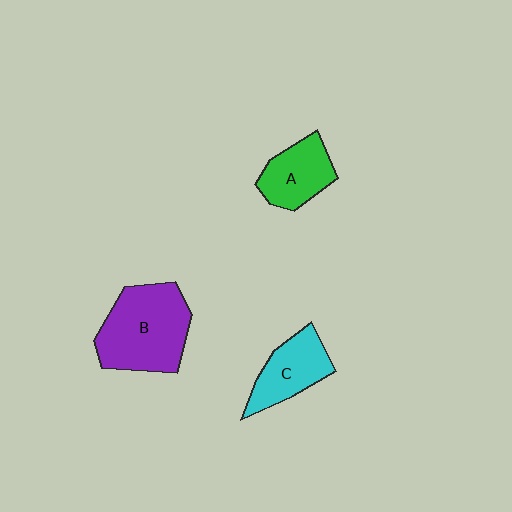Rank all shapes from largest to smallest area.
From largest to smallest: B (purple), C (cyan), A (green).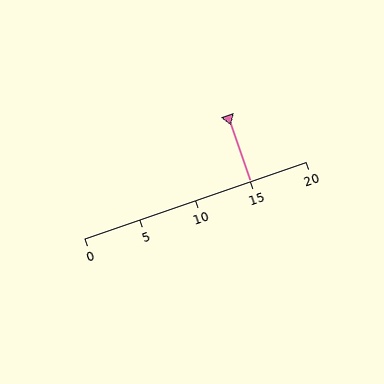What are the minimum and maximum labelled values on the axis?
The axis runs from 0 to 20.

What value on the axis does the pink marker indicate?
The marker indicates approximately 15.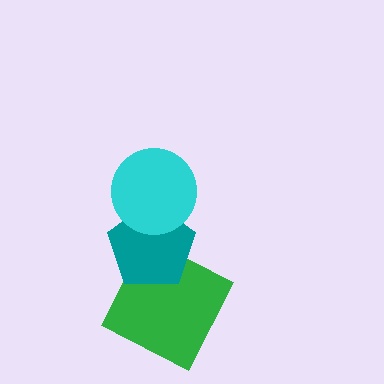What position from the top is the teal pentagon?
The teal pentagon is 2nd from the top.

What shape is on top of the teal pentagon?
The cyan circle is on top of the teal pentagon.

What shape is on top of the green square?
The teal pentagon is on top of the green square.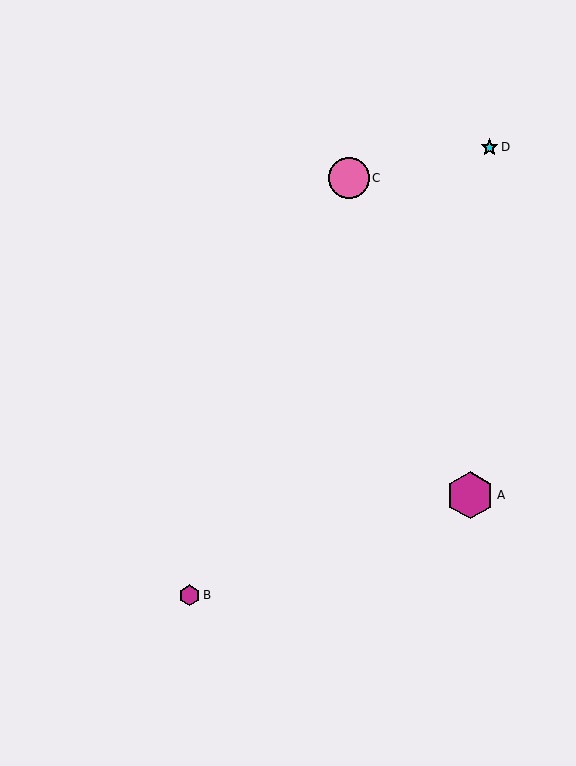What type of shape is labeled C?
Shape C is a pink circle.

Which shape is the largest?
The magenta hexagon (labeled A) is the largest.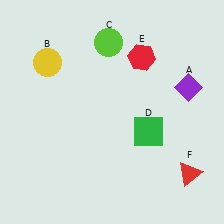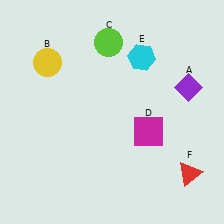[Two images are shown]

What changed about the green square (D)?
In Image 1, D is green. In Image 2, it changed to magenta.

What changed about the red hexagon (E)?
In Image 1, E is red. In Image 2, it changed to cyan.